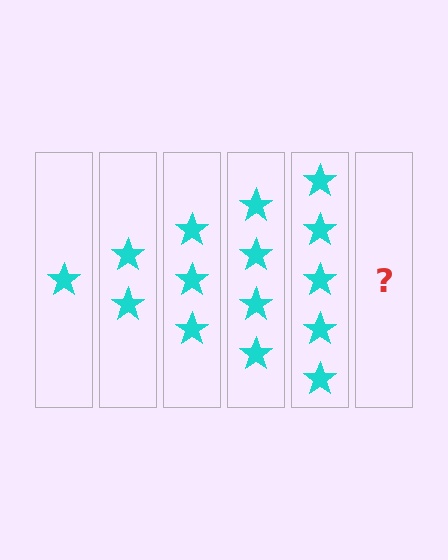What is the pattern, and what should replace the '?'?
The pattern is that each step adds one more star. The '?' should be 6 stars.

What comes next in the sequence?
The next element should be 6 stars.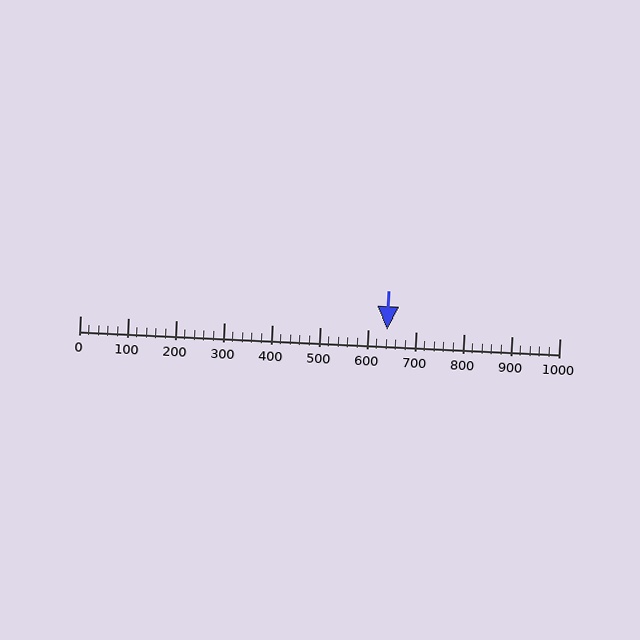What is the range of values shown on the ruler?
The ruler shows values from 0 to 1000.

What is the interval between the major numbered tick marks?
The major tick marks are spaced 100 units apart.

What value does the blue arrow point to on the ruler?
The blue arrow points to approximately 640.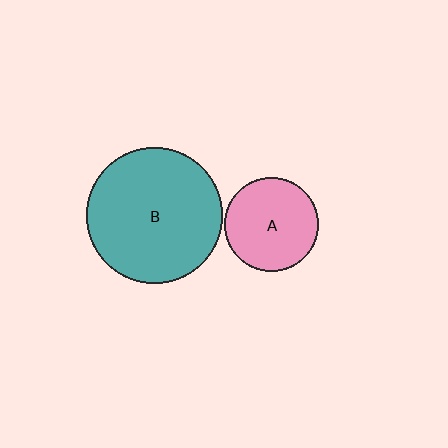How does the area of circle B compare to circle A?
Approximately 2.1 times.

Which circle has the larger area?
Circle B (teal).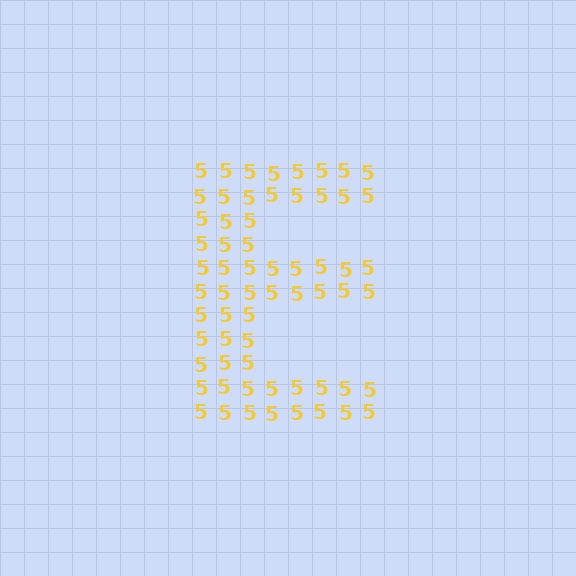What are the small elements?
The small elements are digit 5's.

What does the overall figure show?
The overall figure shows the letter E.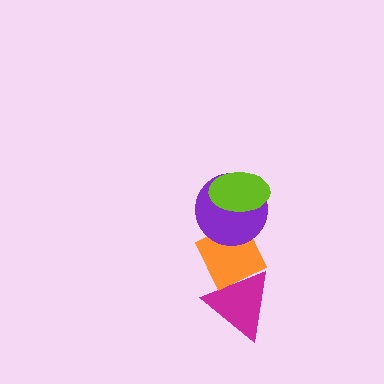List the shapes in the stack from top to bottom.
From top to bottom: the lime ellipse, the purple circle, the orange diamond, the magenta triangle.